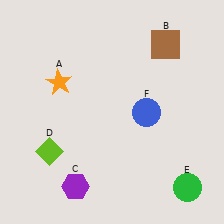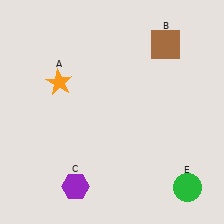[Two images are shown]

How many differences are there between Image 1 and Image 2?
There are 2 differences between the two images.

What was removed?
The lime diamond (D), the blue circle (F) were removed in Image 2.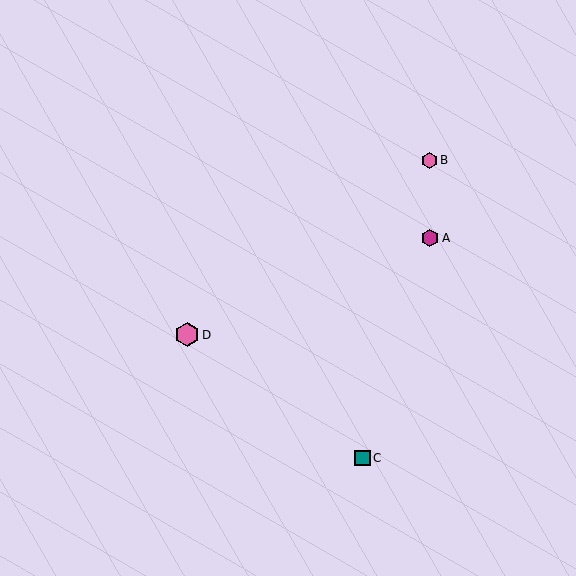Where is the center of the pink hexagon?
The center of the pink hexagon is at (187, 335).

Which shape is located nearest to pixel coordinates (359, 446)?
The teal square (labeled C) at (362, 458) is nearest to that location.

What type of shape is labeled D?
Shape D is a pink hexagon.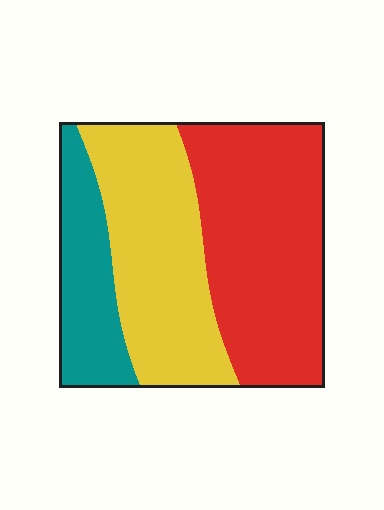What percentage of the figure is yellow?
Yellow takes up about three eighths (3/8) of the figure.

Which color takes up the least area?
Teal, at roughly 20%.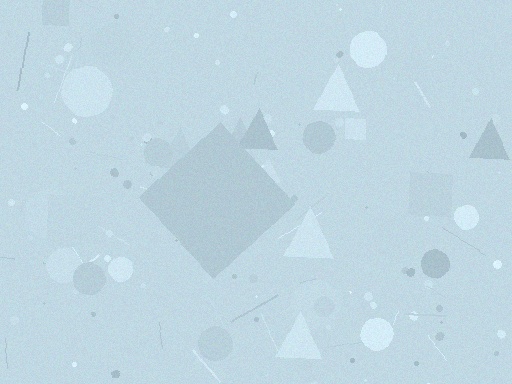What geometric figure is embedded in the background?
A diamond is embedded in the background.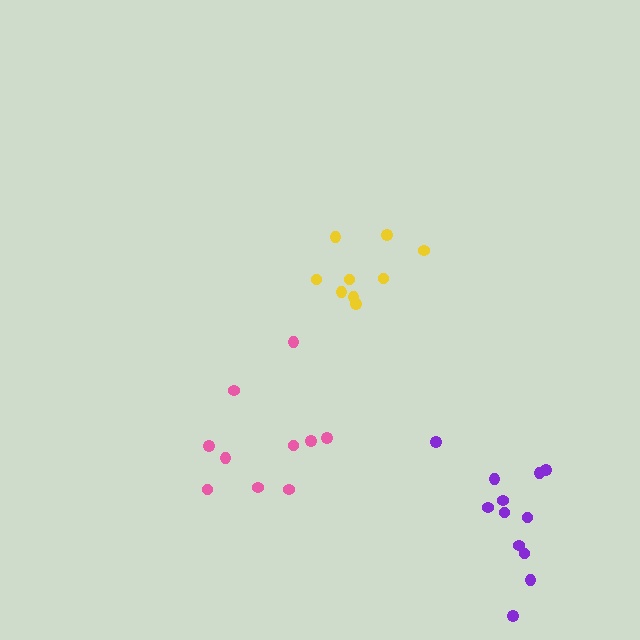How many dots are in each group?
Group 1: 9 dots, Group 2: 12 dots, Group 3: 10 dots (31 total).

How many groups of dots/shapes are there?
There are 3 groups.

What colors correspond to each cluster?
The clusters are colored: yellow, purple, pink.